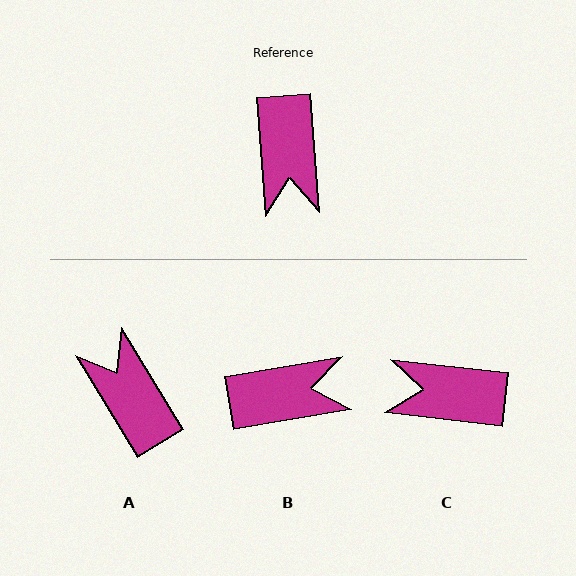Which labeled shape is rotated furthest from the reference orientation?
A, about 153 degrees away.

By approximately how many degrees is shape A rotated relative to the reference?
Approximately 153 degrees clockwise.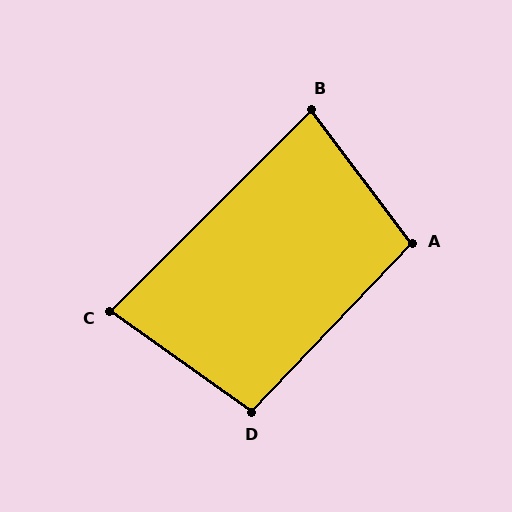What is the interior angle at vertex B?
Approximately 82 degrees (acute).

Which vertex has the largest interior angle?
A, at approximately 100 degrees.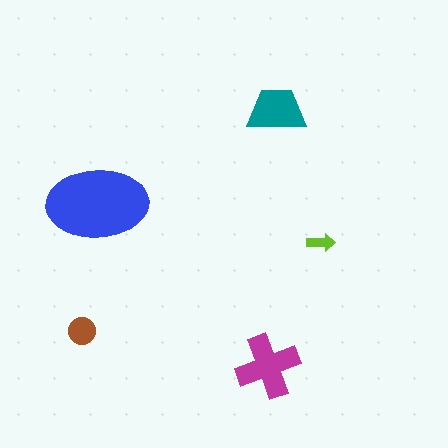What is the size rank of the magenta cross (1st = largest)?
2nd.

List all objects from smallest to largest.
The lime arrow, the brown circle, the teal trapezoid, the magenta cross, the blue ellipse.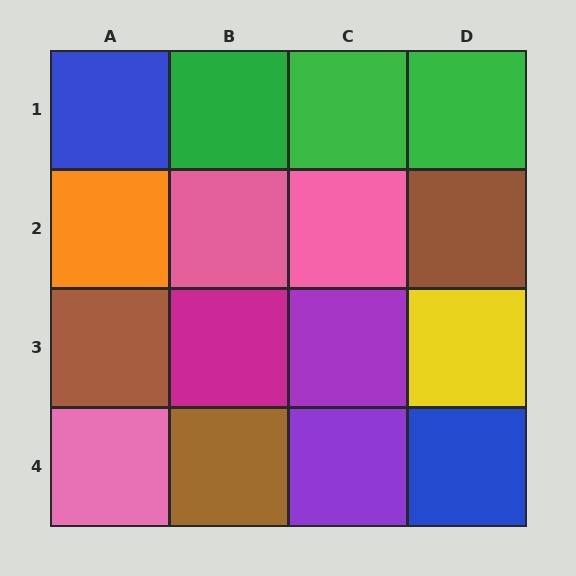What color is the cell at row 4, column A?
Pink.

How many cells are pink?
3 cells are pink.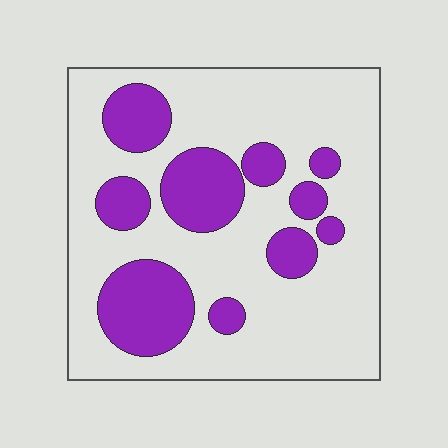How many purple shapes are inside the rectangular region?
10.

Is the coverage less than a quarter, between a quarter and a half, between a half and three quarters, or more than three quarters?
Between a quarter and a half.